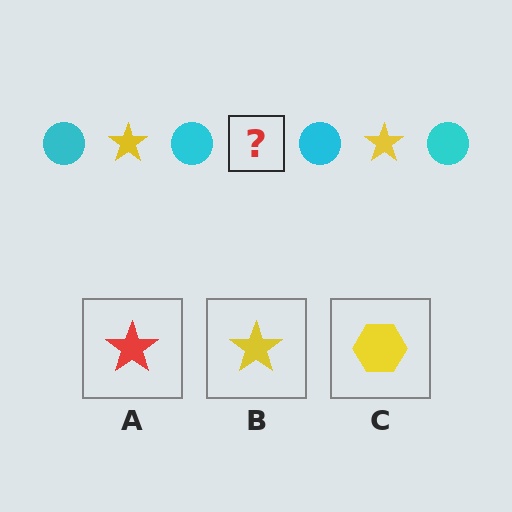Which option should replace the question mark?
Option B.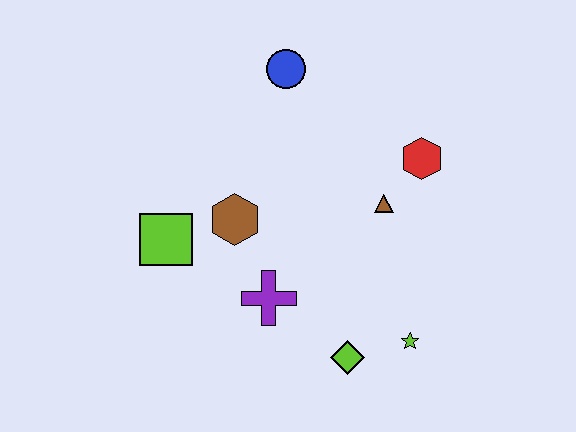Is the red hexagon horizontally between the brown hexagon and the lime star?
No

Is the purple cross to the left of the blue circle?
Yes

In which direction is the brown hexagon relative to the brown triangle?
The brown hexagon is to the left of the brown triangle.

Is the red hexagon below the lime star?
No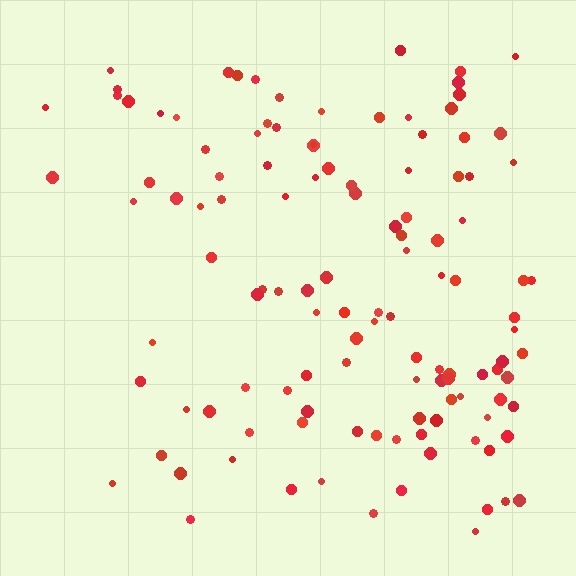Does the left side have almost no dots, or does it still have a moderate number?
Still a moderate number, just noticeably fewer than the right.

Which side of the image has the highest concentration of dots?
The right.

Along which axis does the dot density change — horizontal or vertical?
Horizontal.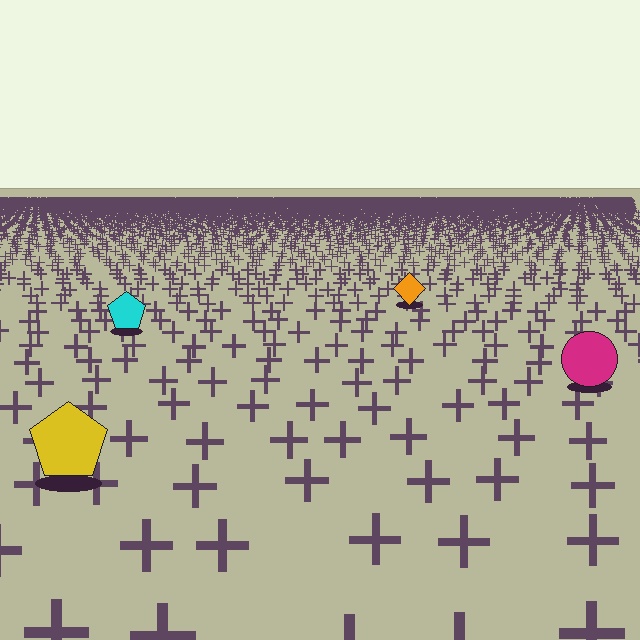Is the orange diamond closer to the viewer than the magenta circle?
No. The magenta circle is closer — you can tell from the texture gradient: the ground texture is coarser near it.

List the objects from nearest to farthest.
From nearest to farthest: the yellow pentagon, the magenta circle, the cyan pentagon, the orange diamond.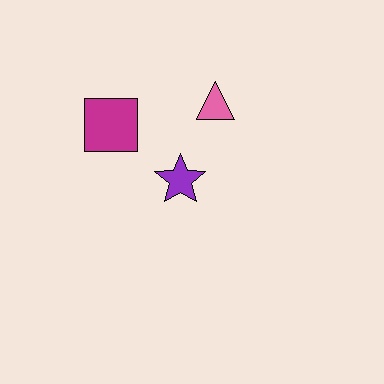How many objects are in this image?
There are 3 objects.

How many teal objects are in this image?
There are no teal objects.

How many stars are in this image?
There is 1 star.